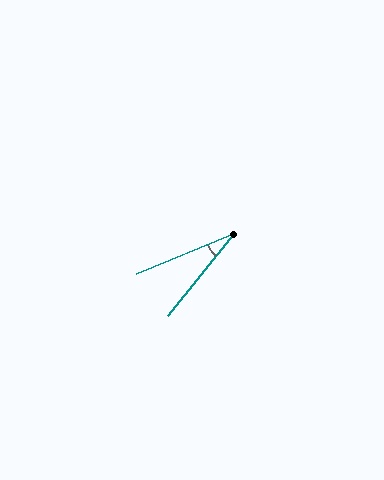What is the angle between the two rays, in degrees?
Approximately 29 degrees.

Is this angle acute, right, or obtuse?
It is acute.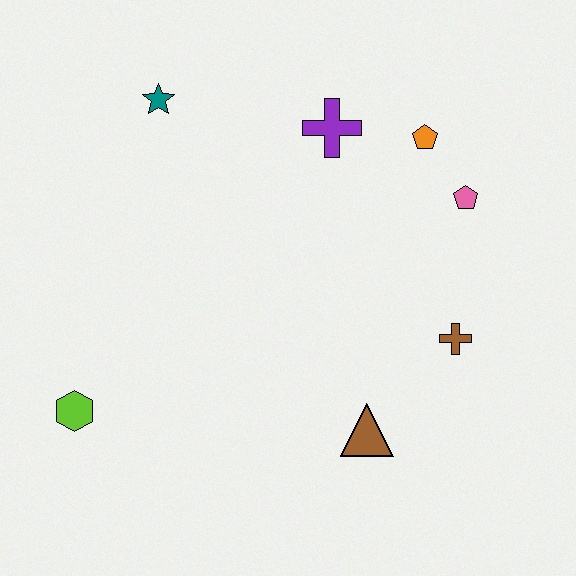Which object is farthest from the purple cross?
The lime hexagon is farthest from the purple cross.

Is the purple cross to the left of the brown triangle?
Yes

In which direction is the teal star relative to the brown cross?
The teal star is to the left of the brown cross.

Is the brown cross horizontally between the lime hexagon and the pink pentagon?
Yes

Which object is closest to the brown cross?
The brown triangle is closest to the brown cross.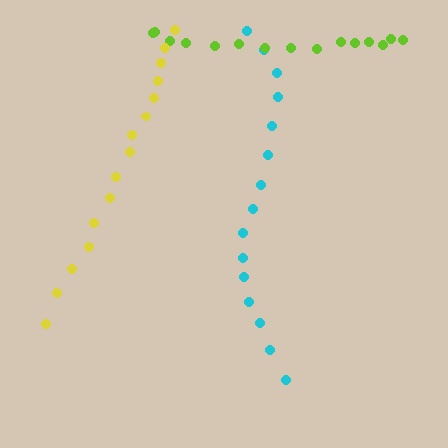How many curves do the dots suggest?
There are 3 distinct paths.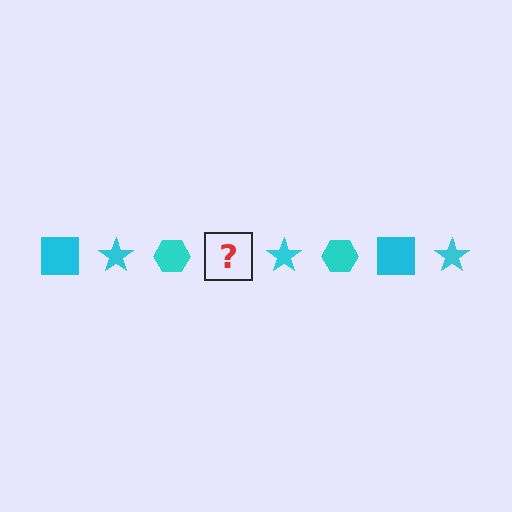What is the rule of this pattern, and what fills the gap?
The rule is that the pattern cycles through square, star, hexagon shapes in cyan. The gap should be filled with a cyan square.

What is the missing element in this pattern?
The missing element is a cyan square.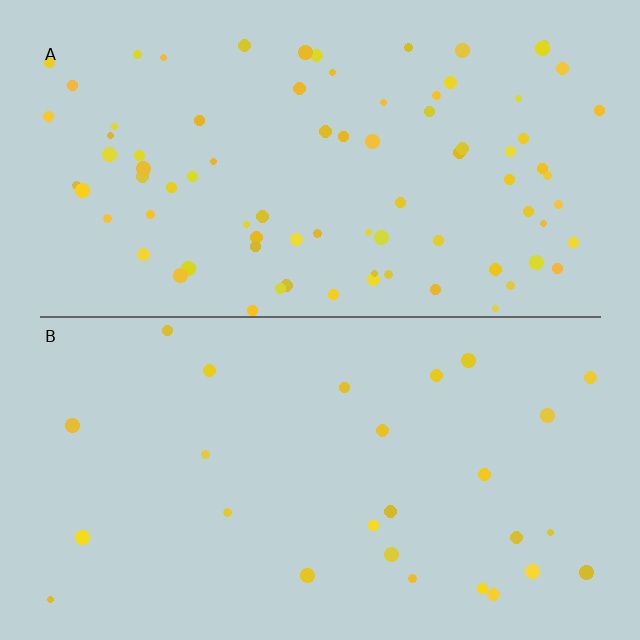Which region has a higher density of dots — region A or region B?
A (the top).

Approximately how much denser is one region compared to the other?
Approximately 3.1× — region A over region B.